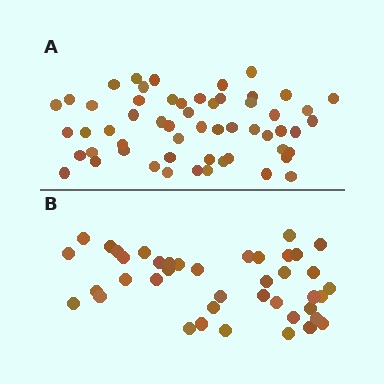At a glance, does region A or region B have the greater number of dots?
Region A (the top region) has more dots.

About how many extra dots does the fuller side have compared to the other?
Region A has approximately 15 more dots than region B.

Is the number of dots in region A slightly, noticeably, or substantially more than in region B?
Region A has noticeably more, but not dramatically so. The ratio is roughly 1.4 to 1.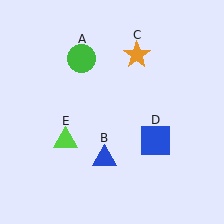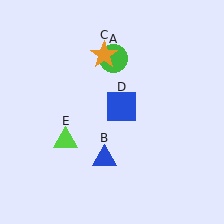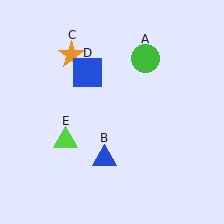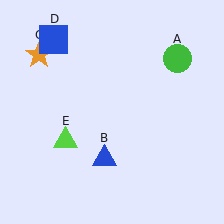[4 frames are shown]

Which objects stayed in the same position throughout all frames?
Blue triangle (object B) and lime triangle (object E) remained stationary.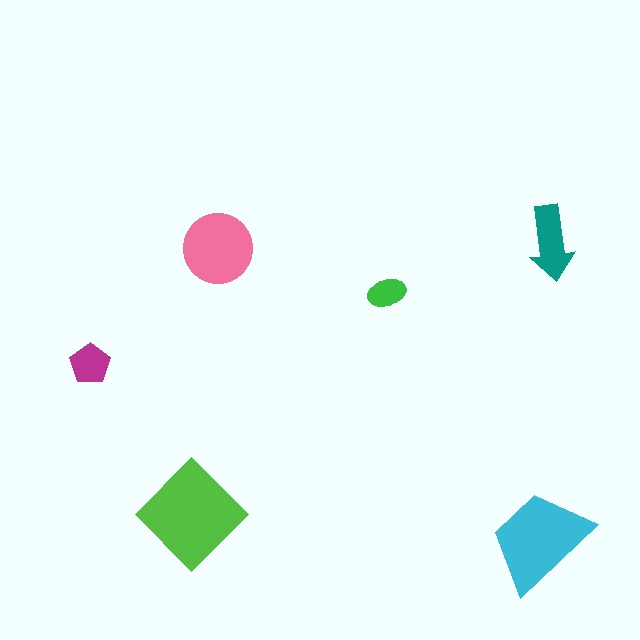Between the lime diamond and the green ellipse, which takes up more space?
The lime diamond.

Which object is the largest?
The lime diamond.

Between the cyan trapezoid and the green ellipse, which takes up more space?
The cyan trapezoid.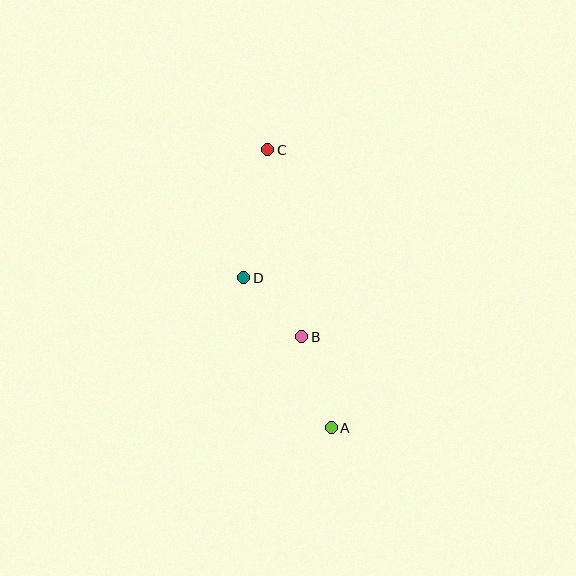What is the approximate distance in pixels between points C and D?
The distance between C and D is approximately 130 pixels.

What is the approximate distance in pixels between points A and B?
The distance between A and B is approximately 96 pixels.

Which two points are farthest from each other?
Points A and C are farthest from each other.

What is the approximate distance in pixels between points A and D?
The distance between A and D is approximately 173 pixels.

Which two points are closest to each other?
Points B and D are closest to each other.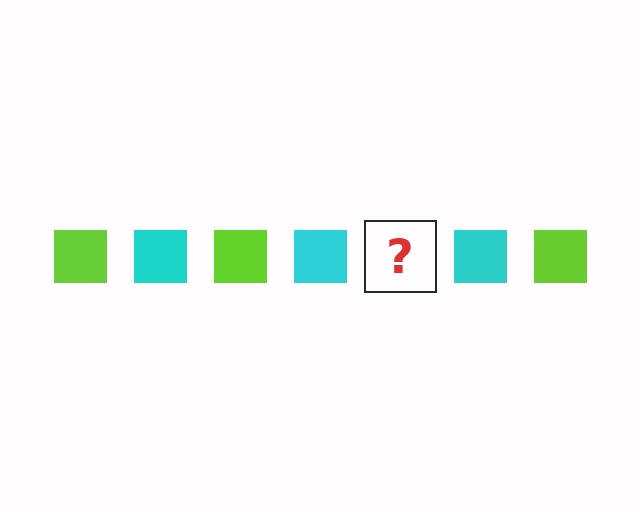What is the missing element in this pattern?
The missing element is a lime square.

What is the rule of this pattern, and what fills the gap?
The rule is that the pattern cycles through lime, cyan squares. The gap should be filled with a lime square.